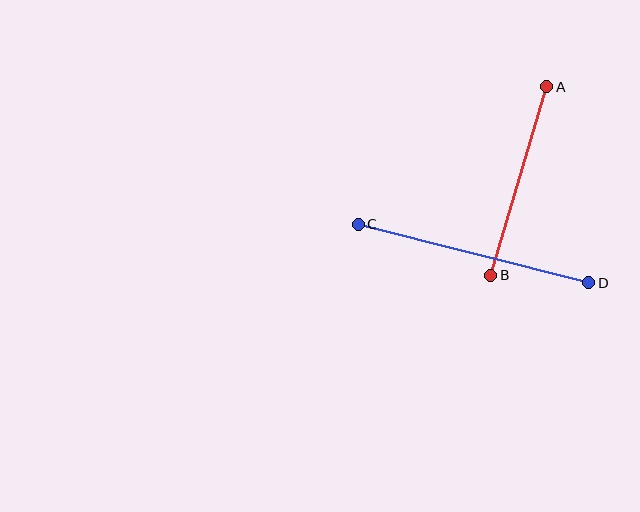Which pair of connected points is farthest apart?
Points C and D are farthest apart.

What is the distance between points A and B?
The distance is approximately 197 pixels.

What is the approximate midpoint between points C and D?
The midpoint is at approximately (473, 253) pixels.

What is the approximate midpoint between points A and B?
The midpoint is at approximately (519, 181) pixels.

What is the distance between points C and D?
The distance is approximately 238 pixels.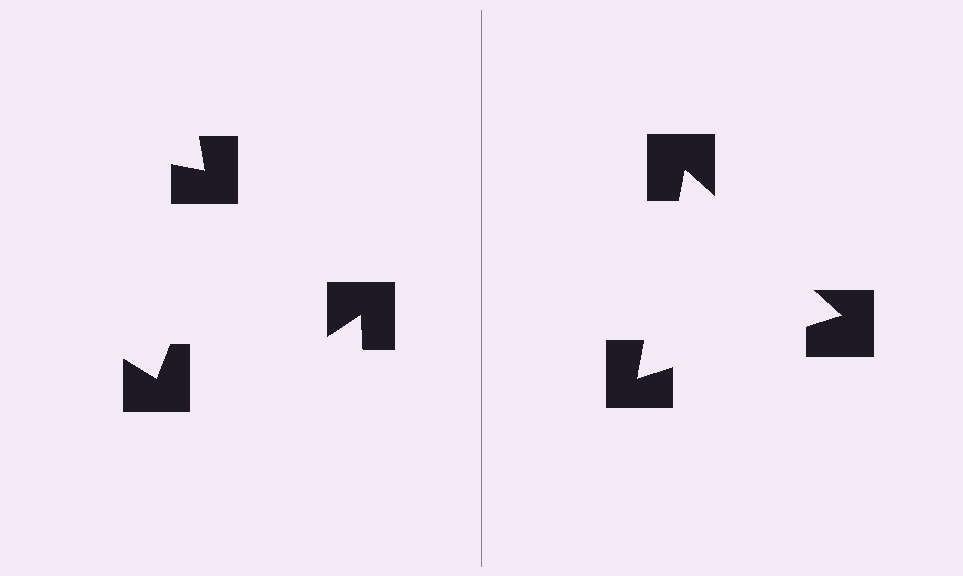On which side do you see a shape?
An illusory triangle appears on the right side. On the left side the wedge cuts are rotated, so no coherent shape forms.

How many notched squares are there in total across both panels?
6 — 3 on each side.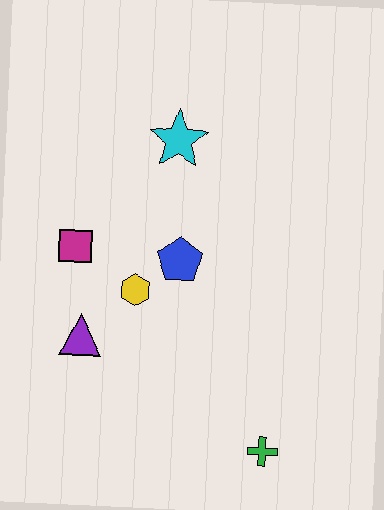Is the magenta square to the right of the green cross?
No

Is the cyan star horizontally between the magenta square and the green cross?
Yes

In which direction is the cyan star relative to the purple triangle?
The cyan star is above the purple triangle.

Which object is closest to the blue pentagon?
The yellow hexagon is closest to the blue pentagon.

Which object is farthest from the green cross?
The cyan star is farthest from the green cross.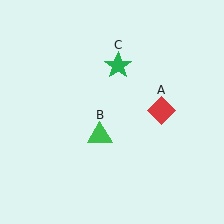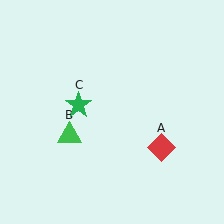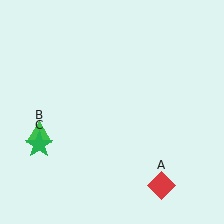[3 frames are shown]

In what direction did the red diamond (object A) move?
The red diamond (object A) moved down.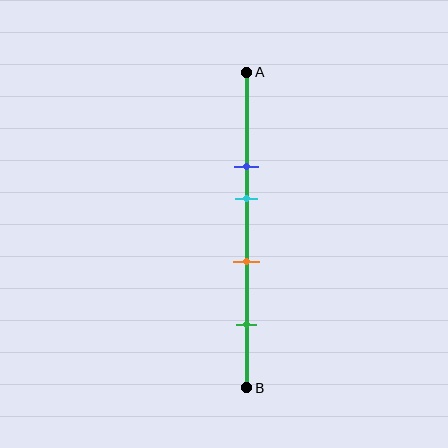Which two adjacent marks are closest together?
The blue and cyan marks are the closest adjacent pair.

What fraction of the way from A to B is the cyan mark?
The cyan mark is approximately 40% (0.4) of the way from A to B.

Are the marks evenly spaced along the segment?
No, the marks are not evenly spaced.